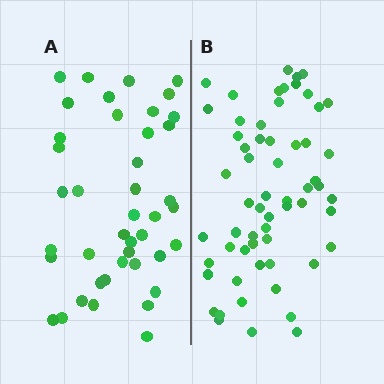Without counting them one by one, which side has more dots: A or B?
Region B (the right region) has more dots.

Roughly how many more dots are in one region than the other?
Region B has approximately 20 more dots than region A.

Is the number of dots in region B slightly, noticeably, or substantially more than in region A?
Region B has noticeably more, but not dramatically so. The ratio is roughly 1.4 to 1.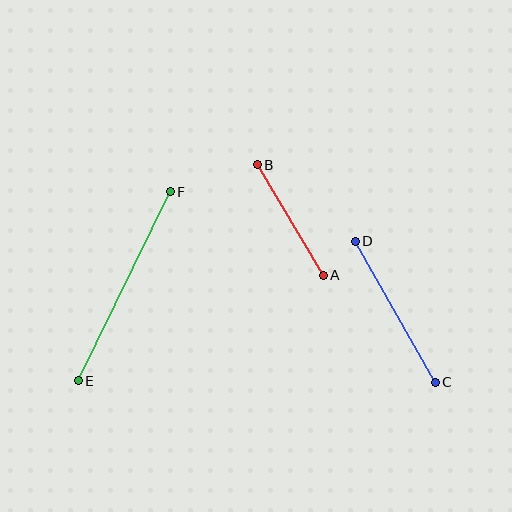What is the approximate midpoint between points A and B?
The midpoint is at approximately (290, 220) pixels.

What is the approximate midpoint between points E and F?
The midpoint is at approximately (124, 286) pixels.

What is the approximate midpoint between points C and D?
The midpoint is at approximately (395, 312) pixels.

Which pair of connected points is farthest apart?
Points E and F are farthest apart.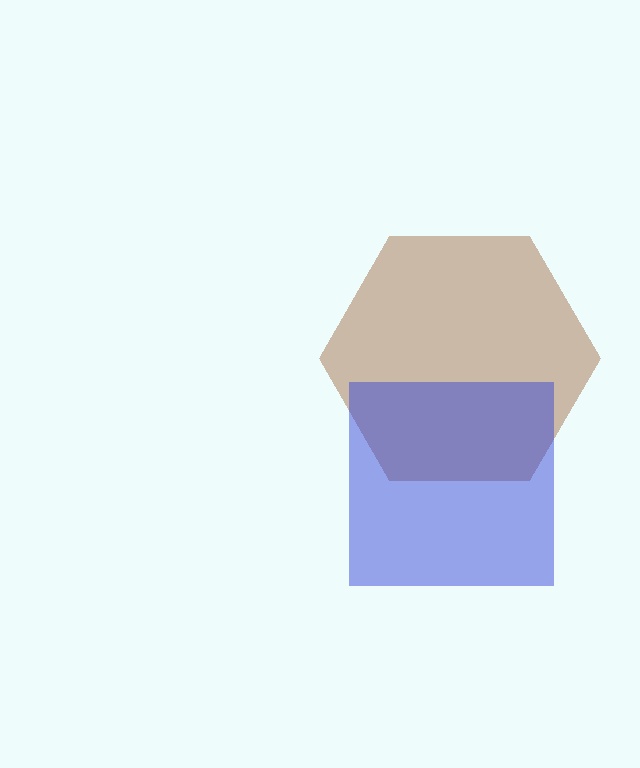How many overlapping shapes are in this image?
There are 2 overlapping shapes in the image.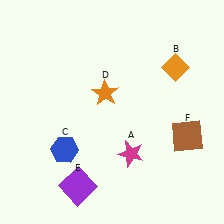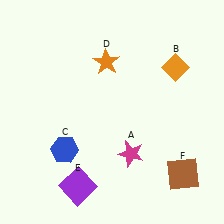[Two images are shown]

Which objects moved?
The objects that moved are: the orange star (D), the brown square (F).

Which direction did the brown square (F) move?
The brown square (F) moved down.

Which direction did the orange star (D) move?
The orange star (D) moved up.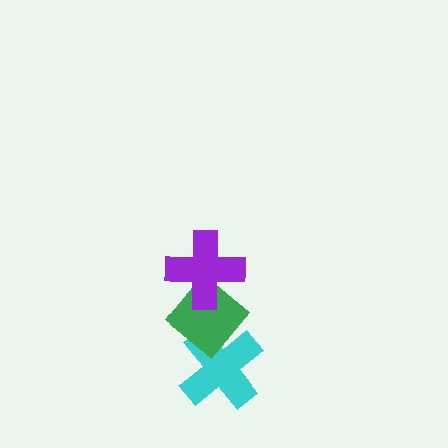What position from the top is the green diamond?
The green diamond is 2nd from the top.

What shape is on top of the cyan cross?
The green diamond is on top of the cyan cross.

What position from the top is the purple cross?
The purple cross is 1st from the top.